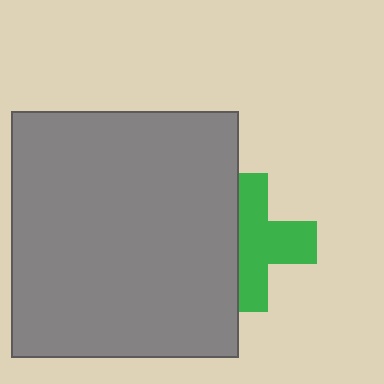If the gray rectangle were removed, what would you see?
You would see the complete green cross.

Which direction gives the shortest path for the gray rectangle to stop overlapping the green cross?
Moving left gives the shortest separation.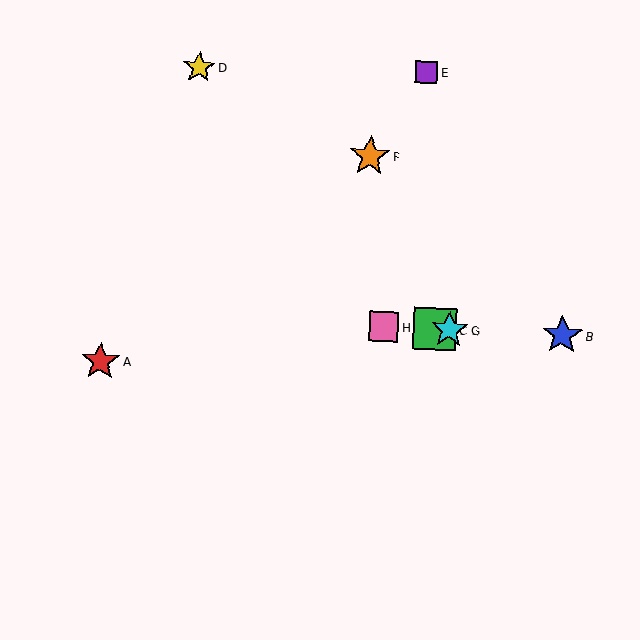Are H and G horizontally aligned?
Yes, both are at y≈327.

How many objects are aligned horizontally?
4 objects (B, C, G, H) are aligned horizontally.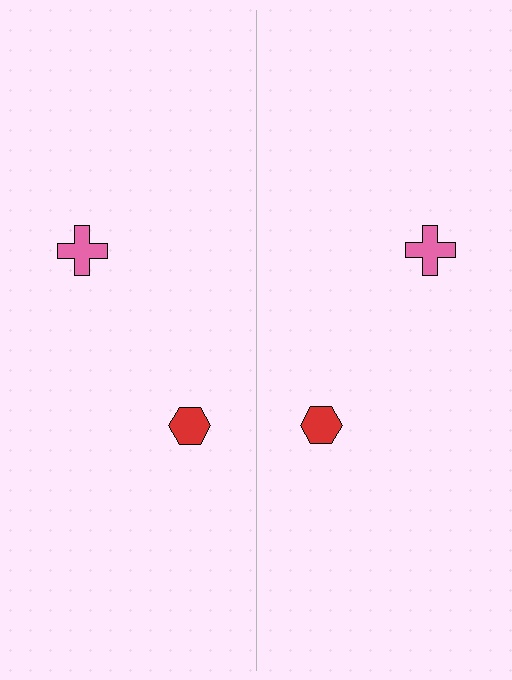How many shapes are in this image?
There are 4 shapes in this image.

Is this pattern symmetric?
Yes, this pattern has bilateral (reflection) symmetry.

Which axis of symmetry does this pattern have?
The pattern has a vertical axis of symmetry running through the center of the image.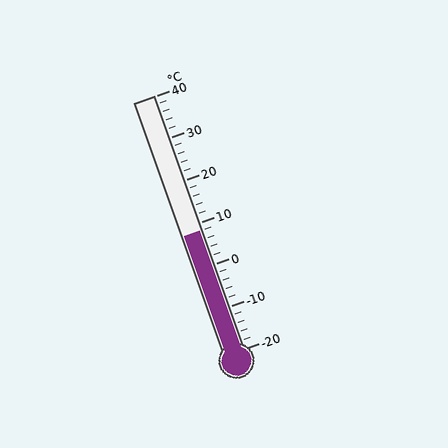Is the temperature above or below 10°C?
The temperature is below 10°C.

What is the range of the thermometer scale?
The thermometer scale ranges from -20°C to 40°C.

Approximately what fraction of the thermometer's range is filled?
The thermometer is filled to approximately 45% of its range.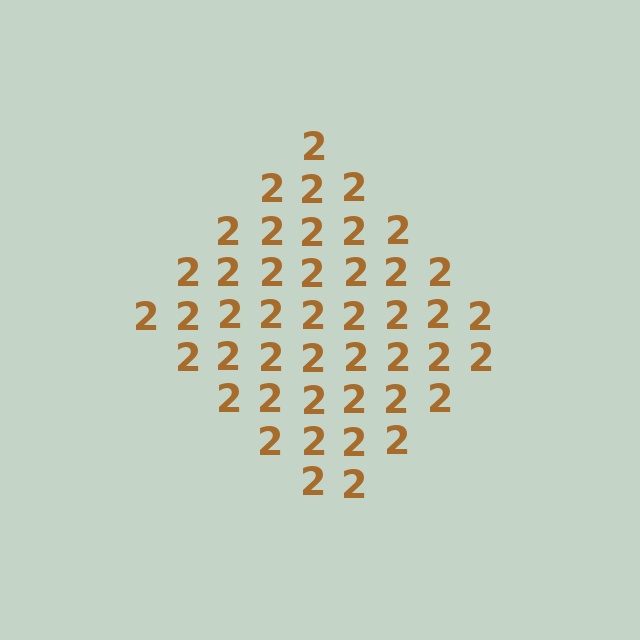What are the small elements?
The small elements are digit 2's.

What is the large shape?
The large shape is a diamond.